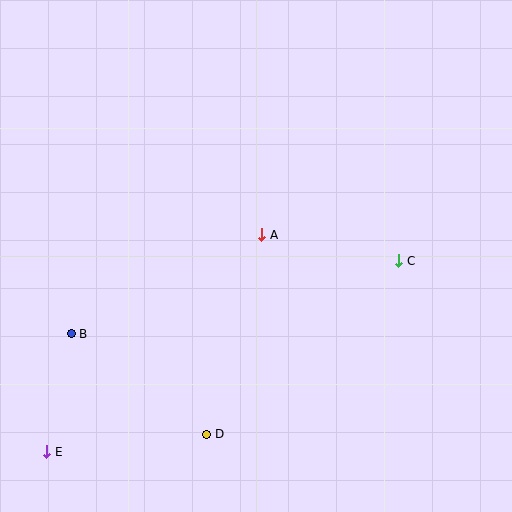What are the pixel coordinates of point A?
Point A is at (262, 235).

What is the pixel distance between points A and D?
The distance between A and D is 207 pixels.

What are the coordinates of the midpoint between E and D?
The midpoint between E and D is at (127, 443).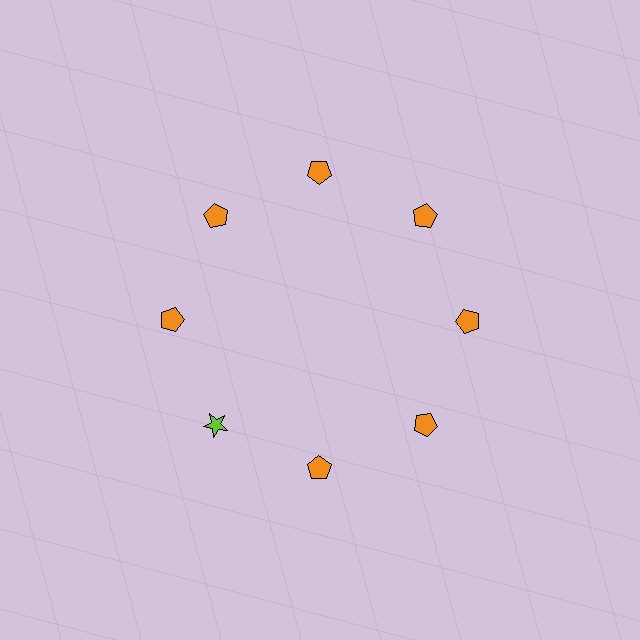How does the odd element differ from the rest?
It differs in both color (lime instead of orange) and shape (star instead of pentagon).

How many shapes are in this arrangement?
There are 8 shapes arranged in a ring pattern.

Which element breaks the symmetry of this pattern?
The lime star at roughly the 8 o'clock position breaks the symmetry. All other shapes are orange pentagons.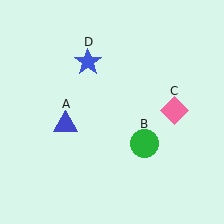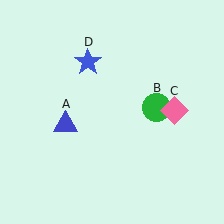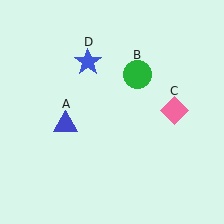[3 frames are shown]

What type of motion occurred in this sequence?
The green circle (object B) rotated counterclockwise around the center of the scene.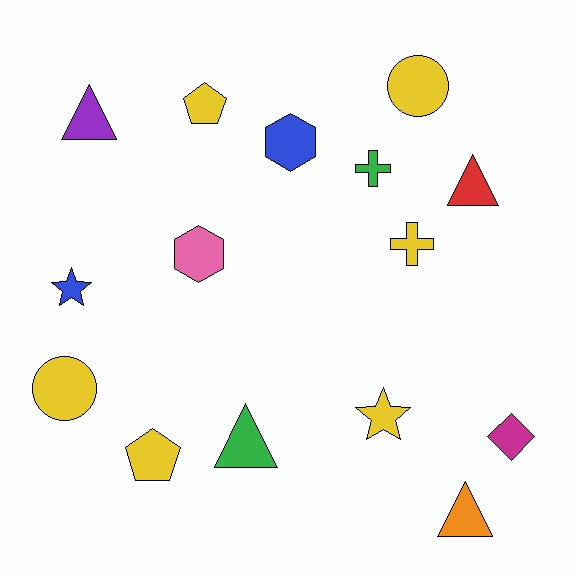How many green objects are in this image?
There are 2 green objects.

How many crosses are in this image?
There are 2 crosses.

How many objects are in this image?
There are 15 objects.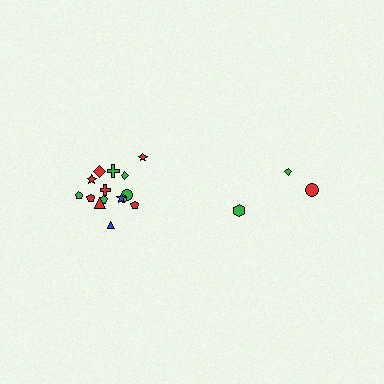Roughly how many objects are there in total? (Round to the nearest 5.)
Roughly 20 objects in total.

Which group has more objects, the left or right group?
The left group.